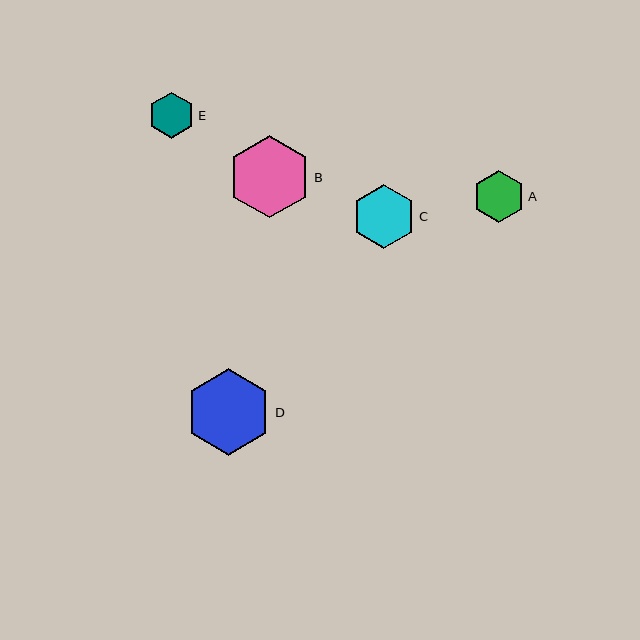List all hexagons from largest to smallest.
From largest to smallest: D, B, C, A, E.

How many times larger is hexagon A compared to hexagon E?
Hexagon A is approximately 1.1 times the size of hexagon E.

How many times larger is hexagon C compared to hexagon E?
Hexagon C is approximately 1.4 times the size of hexagon E.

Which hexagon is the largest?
Hexagon D is the largest with a size of approximately 86 pixels.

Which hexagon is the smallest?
Hexagon E is the smallest with a size of approximately 46 pixels.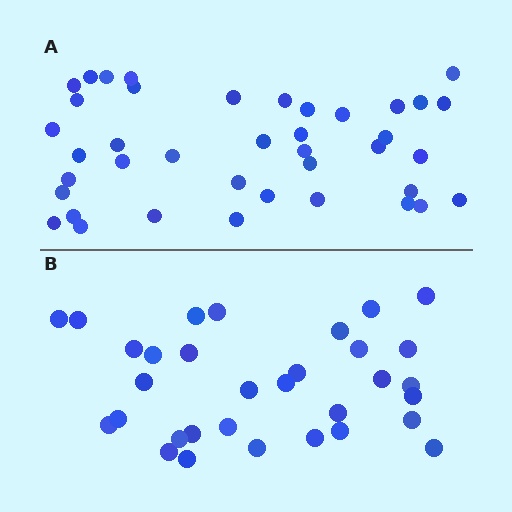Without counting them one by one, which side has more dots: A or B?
Region A (the top region) has more dots.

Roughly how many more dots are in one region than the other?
Region A has roughly 8 or so more dots than region B.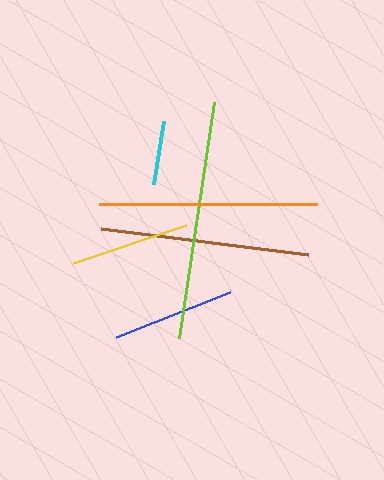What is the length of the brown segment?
The brown segment is approximately 208 pixels long.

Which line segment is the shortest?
The cyan line is the shortest at approximately 64 pixels.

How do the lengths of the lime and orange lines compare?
The lime and orange lines are approximately the same length.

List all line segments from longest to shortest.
From longest to shortest: lime, orange, brown, blue, yellow, cyan.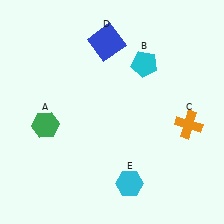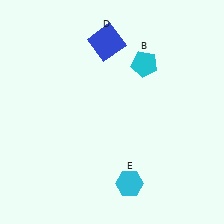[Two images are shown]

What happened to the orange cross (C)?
The orange cross (C) was removed in Image 2. It was in the bottom-right area of Image 1.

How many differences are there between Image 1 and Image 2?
There are 2 differences between the two images.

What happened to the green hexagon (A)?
The green hexagon (A) was removed in Image 2. It was in the bottom-left area of Image 1.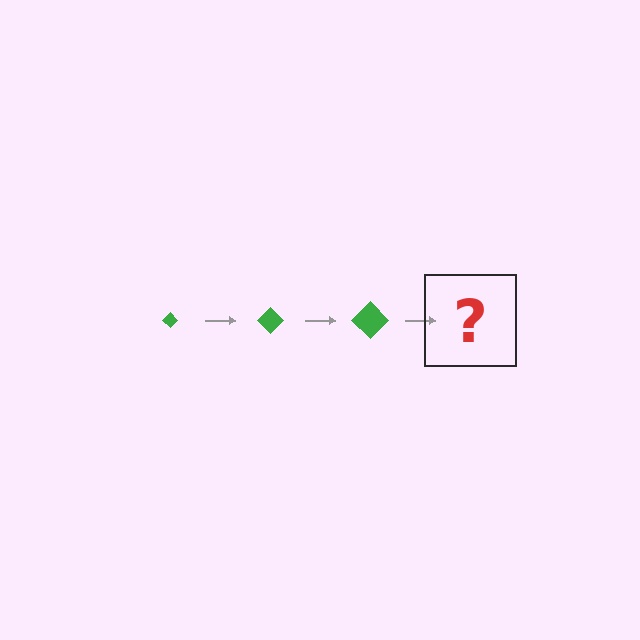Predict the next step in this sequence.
The next step is a green diamond, larger than the previous one.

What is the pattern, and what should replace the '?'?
The pattern is that the diamond gets progressively larger each step. The '?' should be a green diamond, larger than the previous one.